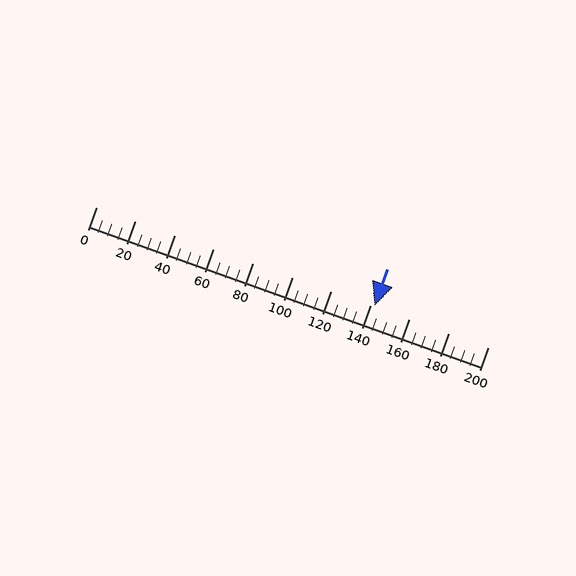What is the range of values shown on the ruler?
The ruler shows values from 0 to 200.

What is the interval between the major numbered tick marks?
The major tick marks are spaced 20 units apart.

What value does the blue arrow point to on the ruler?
The blue arrow points to approximately 142.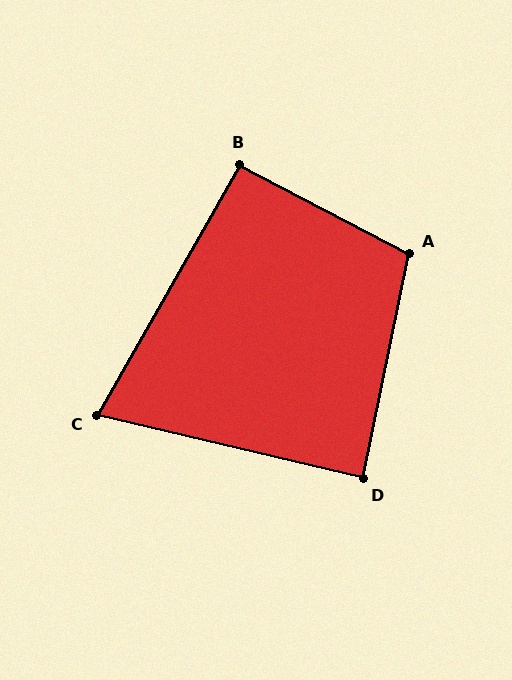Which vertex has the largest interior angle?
A, at approximately 106 degrees.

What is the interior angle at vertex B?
Approximately 92 degrees (approximately right).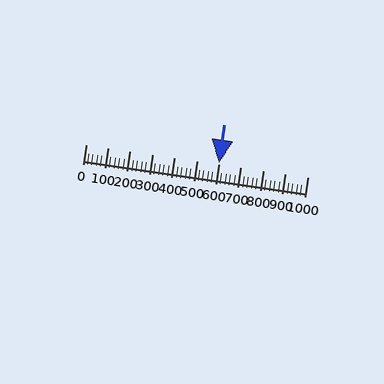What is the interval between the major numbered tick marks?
The major tick marks are spaced 100 units apart.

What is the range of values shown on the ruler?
The ruler shows values from 0 to 1000.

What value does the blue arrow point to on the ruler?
The blue arrow points to approximately 600.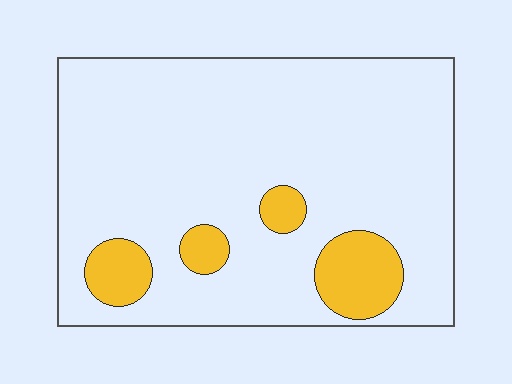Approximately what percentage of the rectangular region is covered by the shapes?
Approximately 15%.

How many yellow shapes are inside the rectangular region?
4.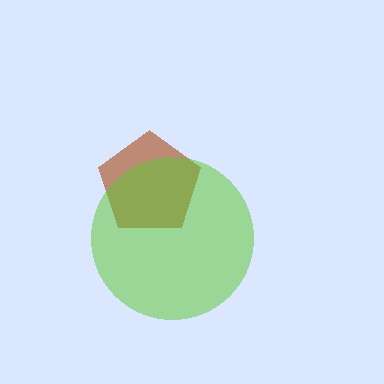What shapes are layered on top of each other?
The layered shapes are: a brown pentagon, a lime circle.